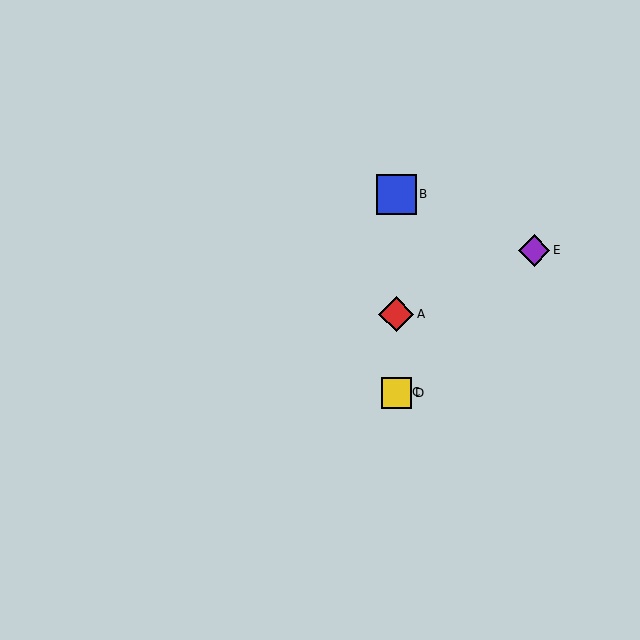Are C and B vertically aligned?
Yes, both are at x≈396.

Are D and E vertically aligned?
No, D is at x≈396 and E is at x≈534.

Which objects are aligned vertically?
Objects A, B, C, D are aligned vertically.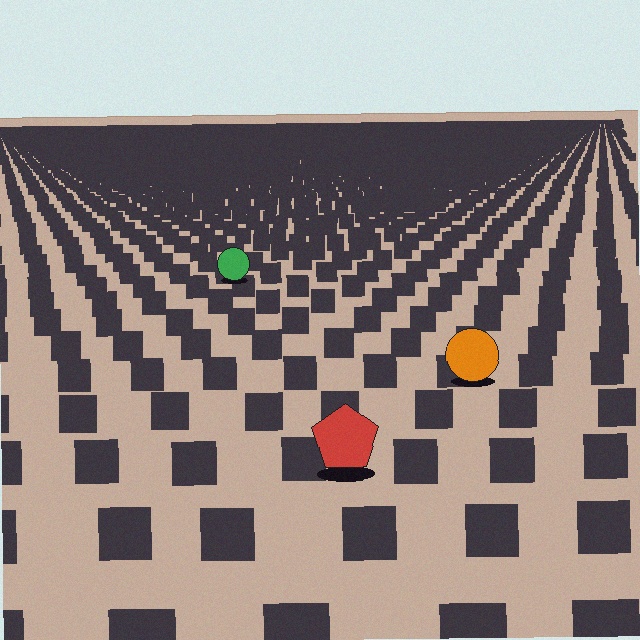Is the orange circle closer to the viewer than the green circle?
Yes. The orange circle is closer — you can tell from the texture gradient: the ground texture is coarser near it.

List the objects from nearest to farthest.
From nearest to farthest: the red pentagon, the orange circle, the green circle.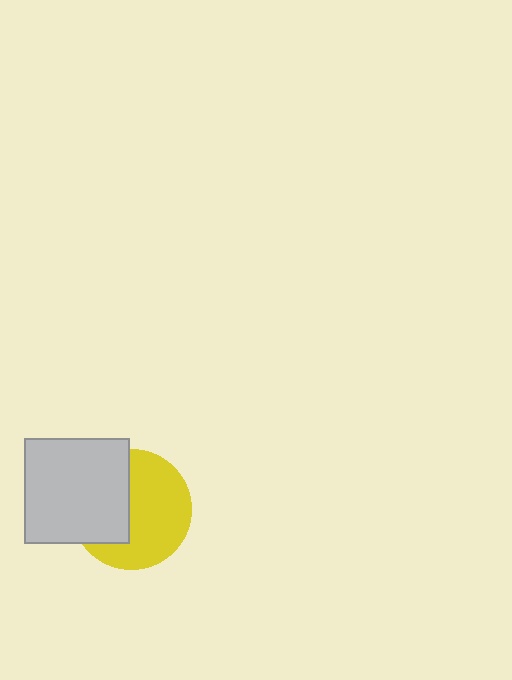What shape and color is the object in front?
The object in front is a light gray square.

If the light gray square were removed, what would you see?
You would see the complete yellow circle.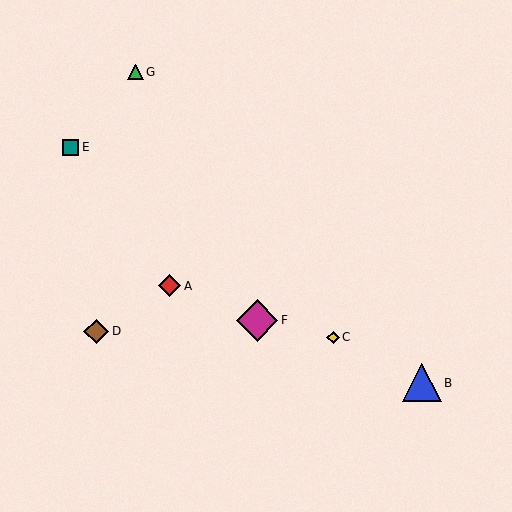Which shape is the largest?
The magenta diamond (labeled F) is the largest.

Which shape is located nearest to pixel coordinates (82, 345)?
The brown diamond (labeled D) at (96, 331) is nearest to that location.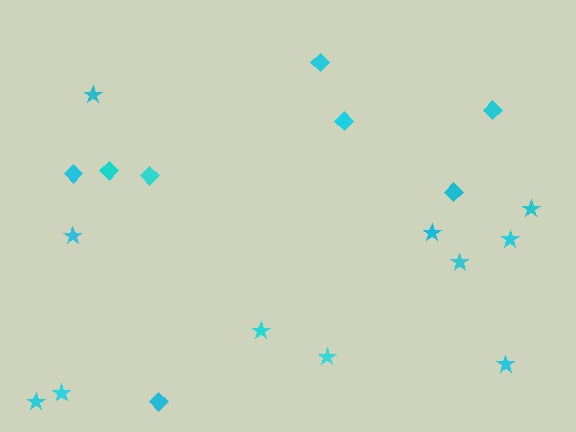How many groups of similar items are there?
There are 2 groups: one group of diamonds (8) and one group of stars (11).